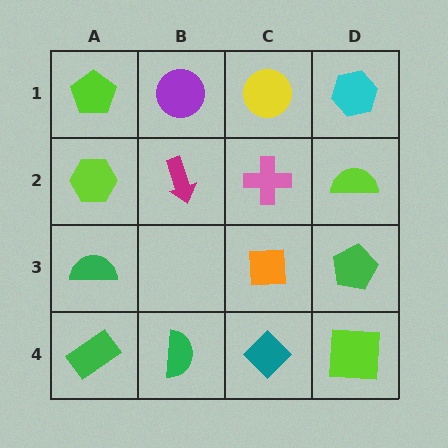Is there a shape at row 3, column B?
No, that cell is empty.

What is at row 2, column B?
A magenta arrow.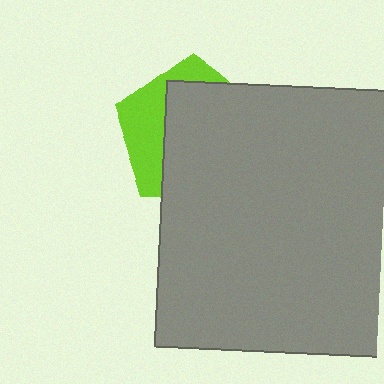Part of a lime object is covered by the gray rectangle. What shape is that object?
It is a pentagon.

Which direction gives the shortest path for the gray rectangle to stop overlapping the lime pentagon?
Moving toward the lower-right gives the shortest separation.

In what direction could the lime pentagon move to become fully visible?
The lime pentagon could move toward the upper-left. That would shift it out from behind the gray rectangle entirely.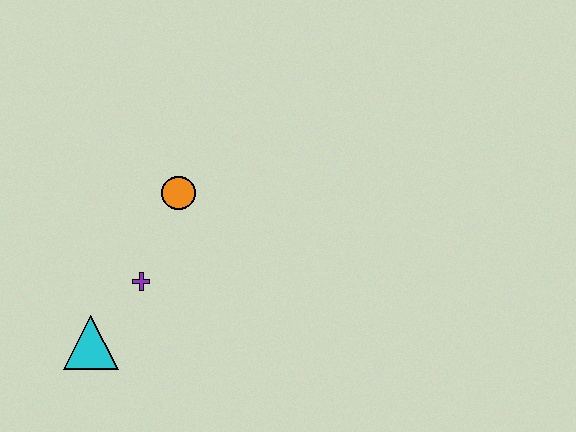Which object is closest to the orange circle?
The purple cross is closest to the orange circle.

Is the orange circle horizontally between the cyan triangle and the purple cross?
No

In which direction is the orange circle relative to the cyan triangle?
The orange circle is above the cyan triangle.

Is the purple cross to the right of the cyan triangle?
Yes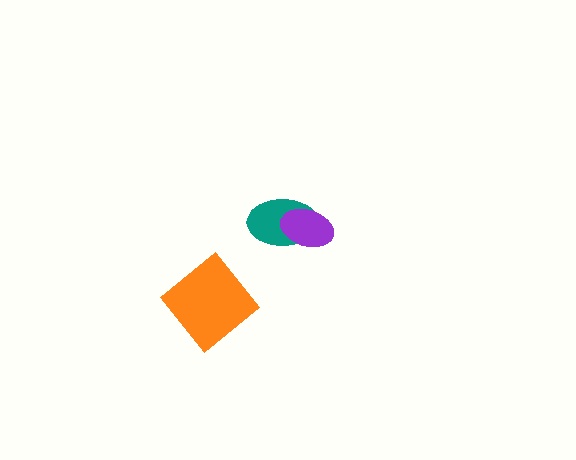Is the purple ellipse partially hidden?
No, no other shape covers it.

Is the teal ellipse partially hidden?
Yes, it is partially covered by another shape.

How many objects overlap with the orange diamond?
0 objects overlap with the orange diamond.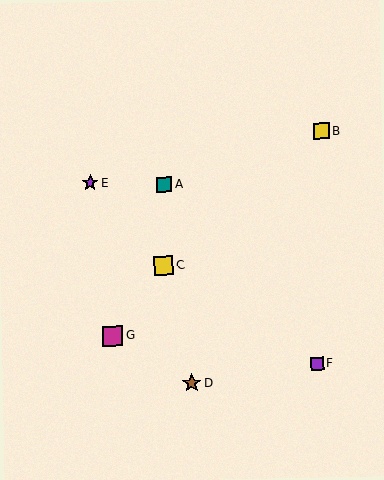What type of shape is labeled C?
Shape C is a yellow square.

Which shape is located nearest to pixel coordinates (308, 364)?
The purple square (labeled F) at (317, 364) is nearest to that location.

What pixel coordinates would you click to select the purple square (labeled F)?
Click at (317, 364) to select the purple square F.